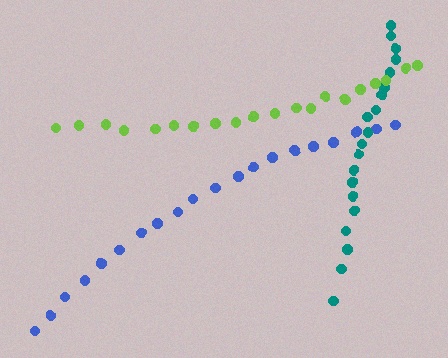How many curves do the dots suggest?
There are 3 distinct paths.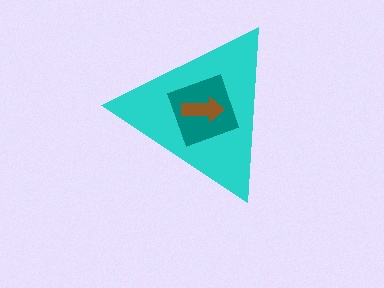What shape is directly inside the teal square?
The brown arrow.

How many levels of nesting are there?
3.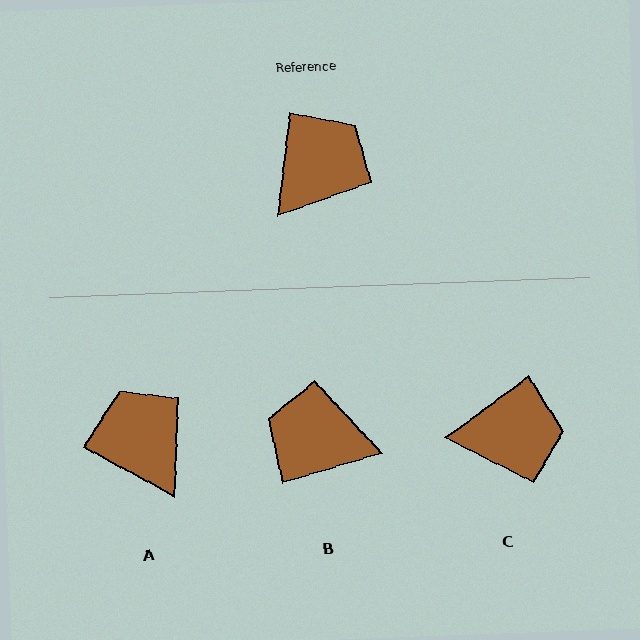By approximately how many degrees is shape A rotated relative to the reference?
Approximately 68 degrees counter-clockwise.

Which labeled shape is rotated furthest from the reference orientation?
B, about 113 degrees away.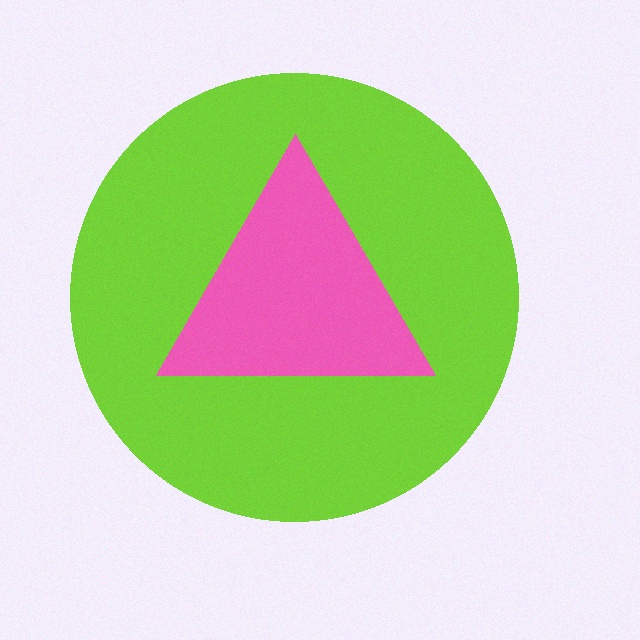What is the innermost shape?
The pink triangle.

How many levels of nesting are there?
2.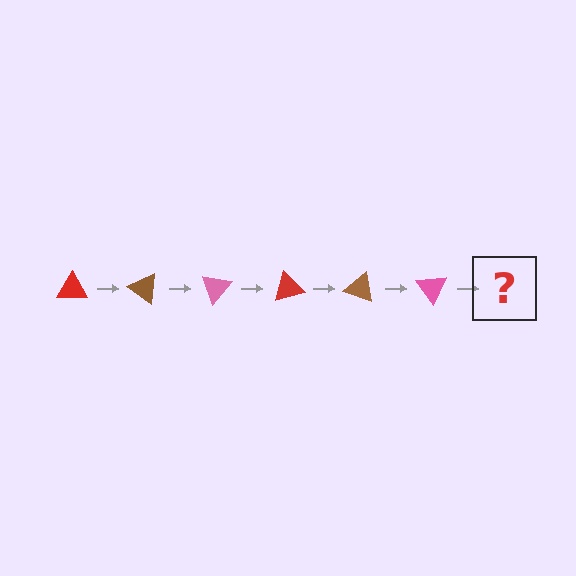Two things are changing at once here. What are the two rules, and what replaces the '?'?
The two rules are that it rotates 35 degrees each step and the color cycles through red, brown, and pink. The '?' should be a red triangle, rotated 210 degrees from the start.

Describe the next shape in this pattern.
It should be a red triangle, rotated 210 degrees from the start.